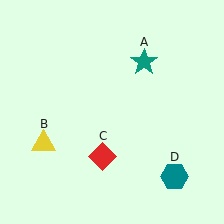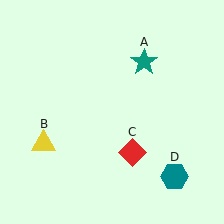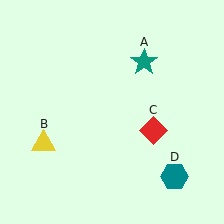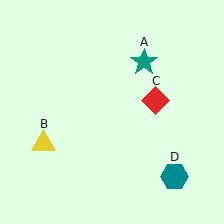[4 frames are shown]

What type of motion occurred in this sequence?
The red diamond (object C) rotated counterclockwise around the center of the scene.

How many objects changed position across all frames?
1 object changed position: red diamond (object C).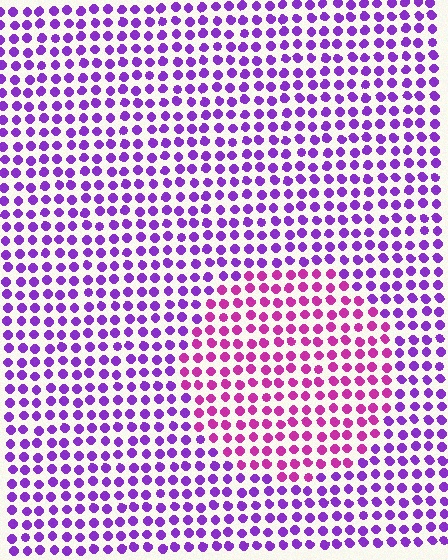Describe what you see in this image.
The image is filled with small purple elements in a uniform arrangement. A circle-shaped region is visible where the elements are tinted to a slightly different hue, forming a subtle color boundary.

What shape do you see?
I see a circle.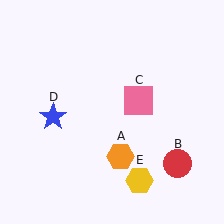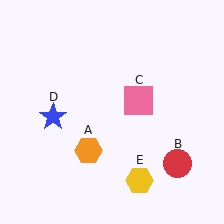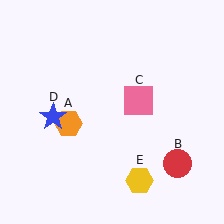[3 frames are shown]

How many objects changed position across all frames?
1 object changed position: orange hexagon (object A).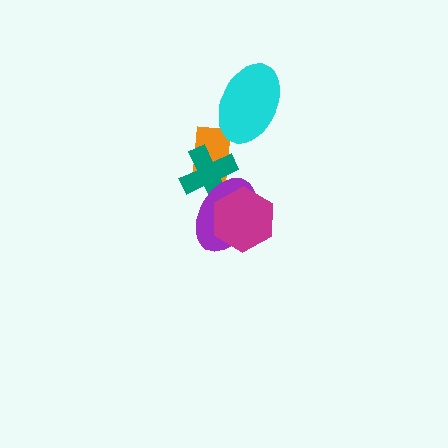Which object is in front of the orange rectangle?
The teal cross is in front of the orange rectangle.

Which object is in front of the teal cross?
The purple ellipse is in front of the teal cross.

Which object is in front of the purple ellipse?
The magenta hexagon is in front of the purple ellipse.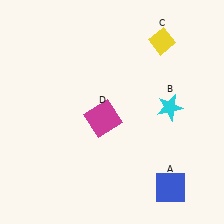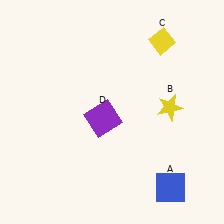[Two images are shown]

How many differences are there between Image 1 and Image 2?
There are 2 differences between the two images.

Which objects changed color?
B changed from cyan to yellow. D changed from magenta to purple.